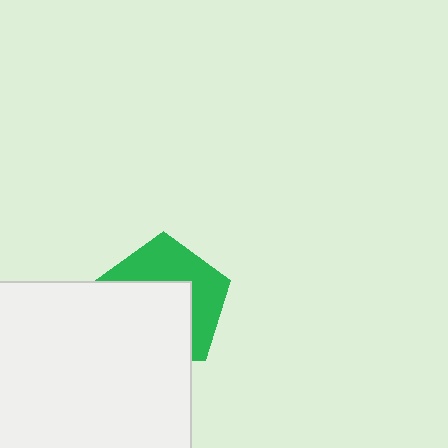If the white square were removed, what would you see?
You would see the complete green pentagon.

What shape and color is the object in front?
The object in front is a white square.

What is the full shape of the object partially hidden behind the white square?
The partially hidden object is a green pentagon.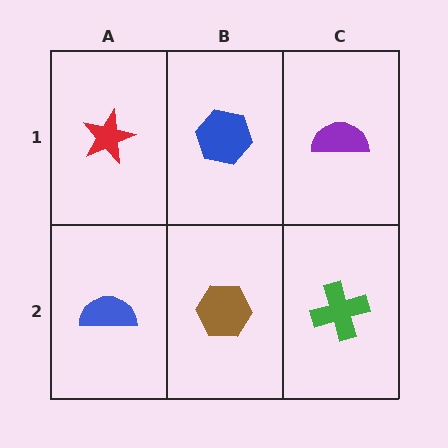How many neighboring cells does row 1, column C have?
2.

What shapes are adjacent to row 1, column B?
A brown hexagon (row 2, column B), a red star (row 1, column A), a purple semicircle (row 1, column C).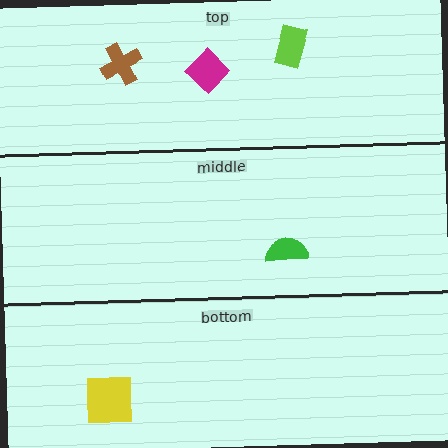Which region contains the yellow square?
The bottom region.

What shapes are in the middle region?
The green semicircle.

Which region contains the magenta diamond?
The top region.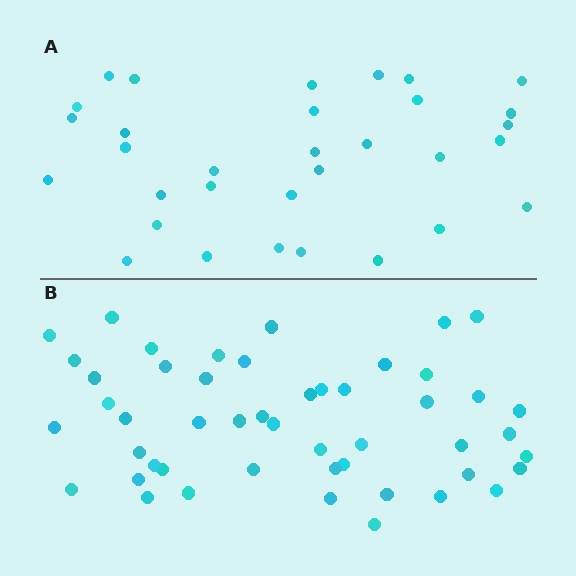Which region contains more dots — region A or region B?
Region B (the bottom region) has more dots.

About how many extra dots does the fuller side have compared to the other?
Region B has approximately 15 more dots than region A.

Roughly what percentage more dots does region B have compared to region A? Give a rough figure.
About 55% more.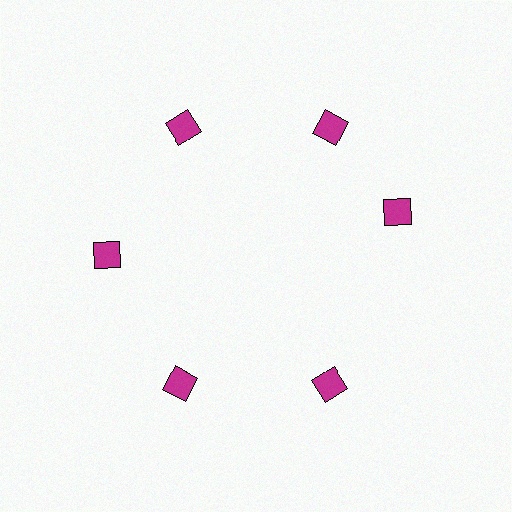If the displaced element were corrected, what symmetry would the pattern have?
It would have 6-fold rotational symmetry — the pattern would map onto itself every 60 degrees.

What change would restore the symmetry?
The symmetry would be restored by rotating it back into even spacing with its neighbors so that all 6 squares sit at equal angles and equal distance from the center.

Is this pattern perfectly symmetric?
No. The 6 magenta squares are arranged in a ring, but one element near the 3 o'clock position is rotated out of alignment along the ring, breaking the 6-fold rotational symmetry.